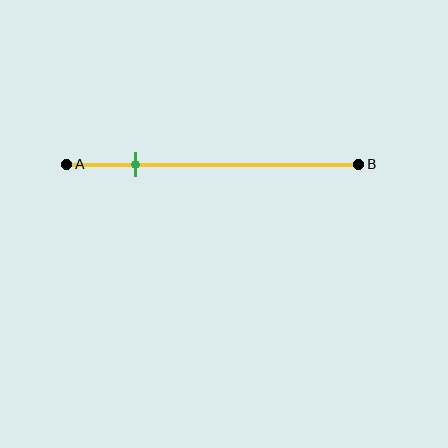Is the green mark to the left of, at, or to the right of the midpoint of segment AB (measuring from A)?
The green mark is to the left of the midpoint of segment AB.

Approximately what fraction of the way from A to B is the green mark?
The green mark is approximately 25% of the way from A to B.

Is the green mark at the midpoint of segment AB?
No, the mark is at about 25% from A, not at the 50% midpoint.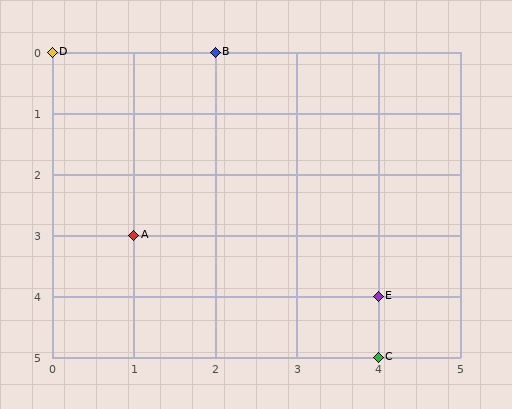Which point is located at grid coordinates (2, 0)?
Point B is at (2, 0).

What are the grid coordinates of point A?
Point A is at grid coordinates (1, 3).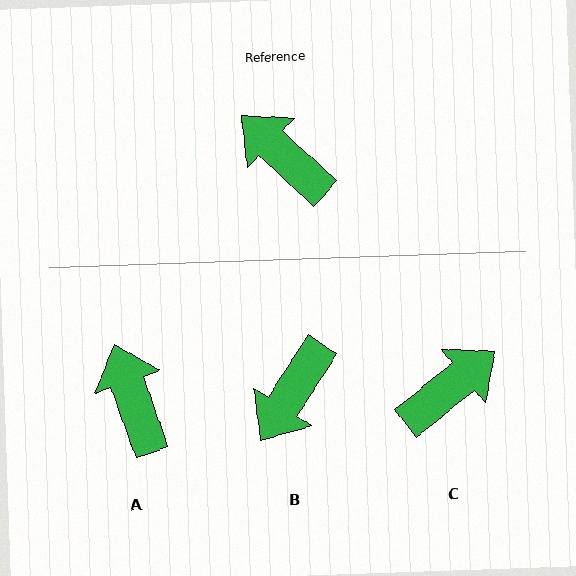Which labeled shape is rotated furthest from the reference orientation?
B, about 100 degrees away.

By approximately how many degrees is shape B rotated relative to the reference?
Approximately 100 degrees counter-clockwise.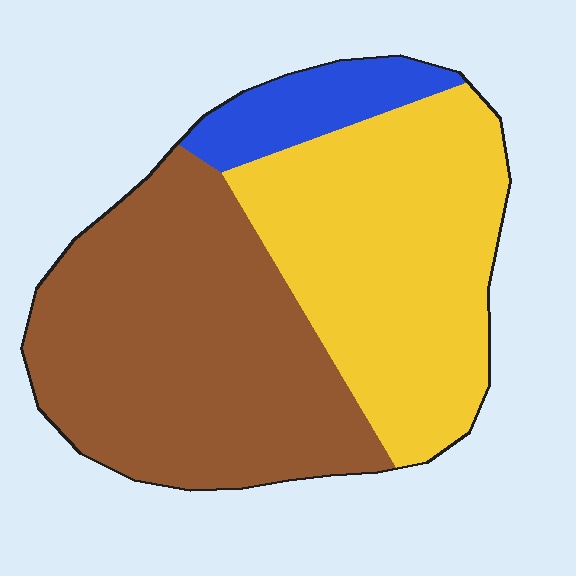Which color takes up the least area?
Blue, at roughly 10%.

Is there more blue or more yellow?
Yellow.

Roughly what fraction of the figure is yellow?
Yellow takes up about two fifths (2/5) of the figure.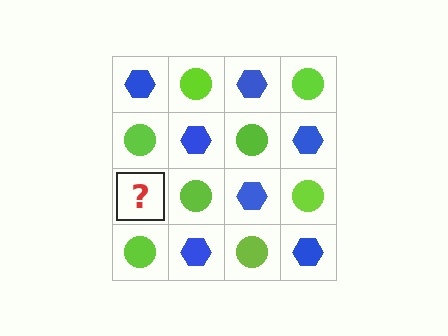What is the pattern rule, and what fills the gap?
The rule is that it alternates blue hexagon and lime circle in a checkerboard pattern. The gap should be filled with a blue hexagon.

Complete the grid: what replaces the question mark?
The question mark should be replaced with a blue hexagon.